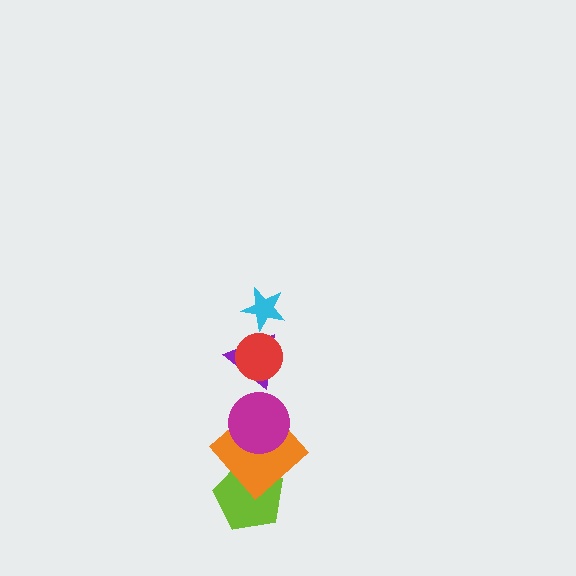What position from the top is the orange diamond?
The orange diamond is 5th from the top.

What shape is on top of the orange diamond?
The magenta circle is on top of the orange diamond.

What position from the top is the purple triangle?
The purple triangle is 3rd from the top.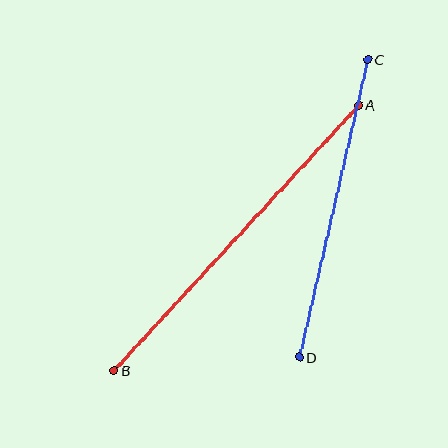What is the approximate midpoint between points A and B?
The midpoint is at approximately (236, 238) pixels.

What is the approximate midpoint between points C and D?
The midpoint is at approximately (334, 208) pixels.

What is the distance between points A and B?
The distance is approximately 361 pixels.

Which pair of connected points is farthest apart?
Points A and B are farthest apart.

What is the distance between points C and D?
The distance is approximately 306 pixels.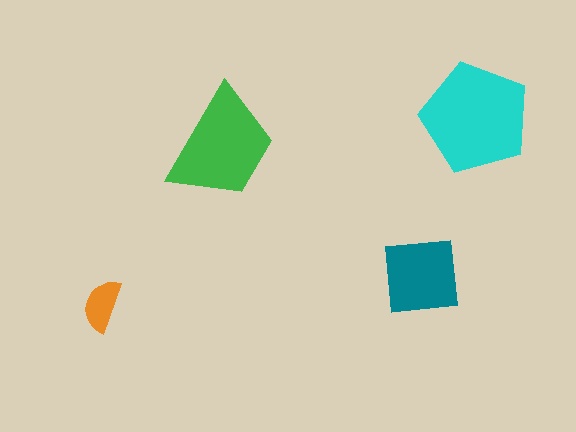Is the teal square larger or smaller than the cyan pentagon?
Smaller.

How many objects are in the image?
There are 4 objects in the image.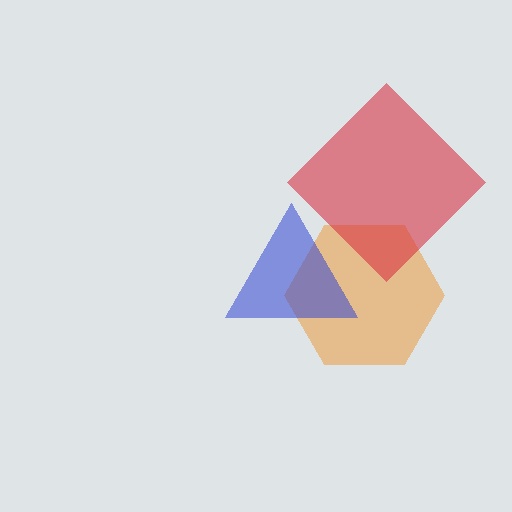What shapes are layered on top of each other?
The layered shapes are: an orange hexagon, a blue triangle, a red diamond.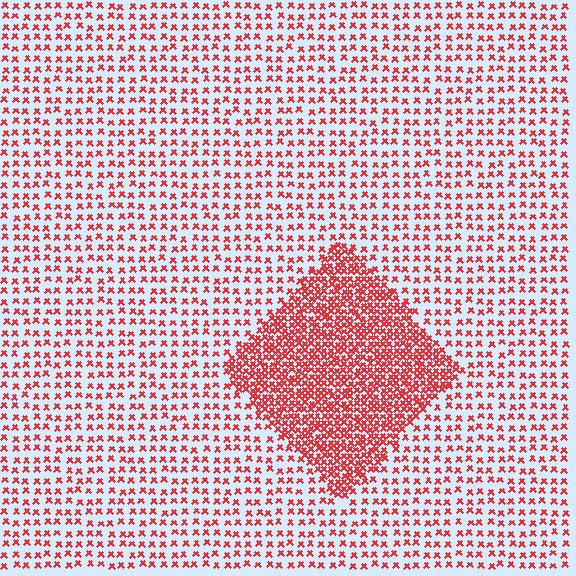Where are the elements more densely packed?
The elements are more densely packed inside the diamond boundary.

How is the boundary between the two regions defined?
The boundary is defined by a change in element density (approximately 2.6x ratio). All elements are the same color, size, and shape.